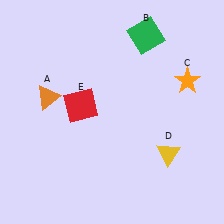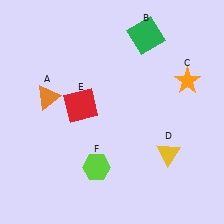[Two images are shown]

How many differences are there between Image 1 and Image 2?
There is 1 difference between the two images.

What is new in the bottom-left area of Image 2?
A lime hexagon (F) was added in the bottom-left area of Image 2.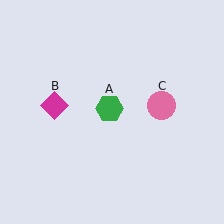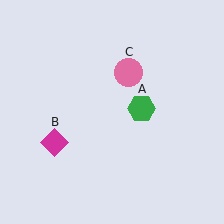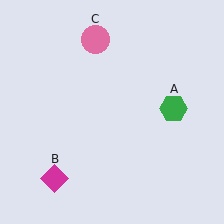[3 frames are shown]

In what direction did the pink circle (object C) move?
The pink circle (object C) moved up and to the left.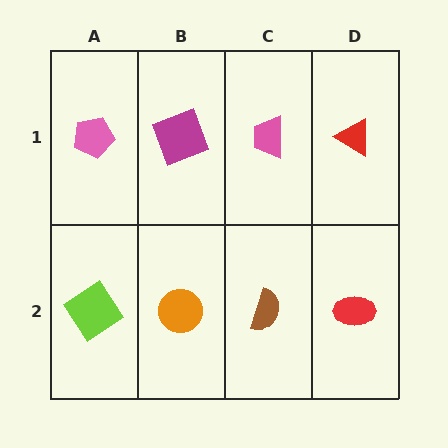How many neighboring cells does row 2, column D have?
2.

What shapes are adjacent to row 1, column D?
A red ellipse (row 2, column D), a pink trapezoid (row 1, column C).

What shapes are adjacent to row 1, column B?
An orange circle (row 2, column B), a pink pentagon (row 1, column A), a pink trapezoid (row 1, column C).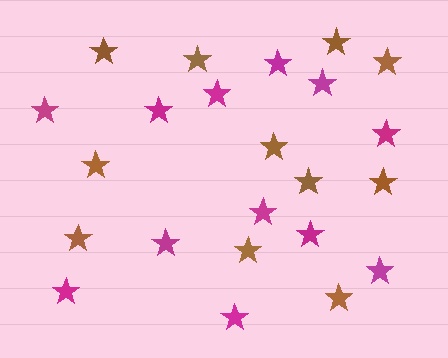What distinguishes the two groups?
There are 2 groups: one group of magenta stars (12) and one group of brown stars (11).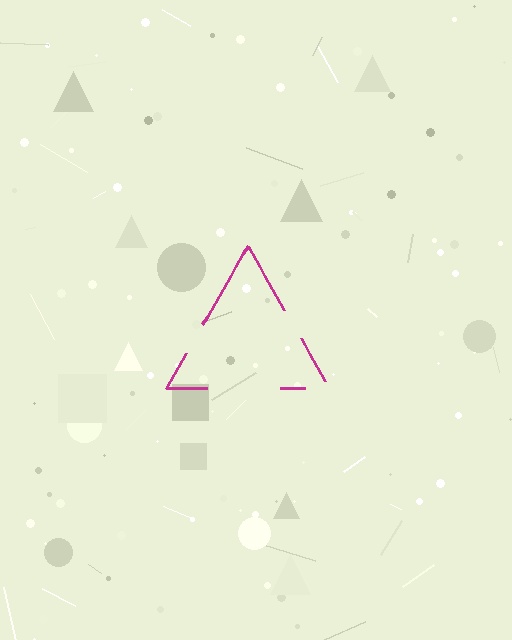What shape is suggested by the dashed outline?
The dashed outline suggests a triangle.